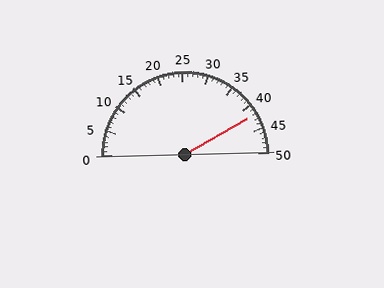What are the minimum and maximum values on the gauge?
The gauge ranges from 0 to 50.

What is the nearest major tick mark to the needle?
The nearest major tick mark is 40.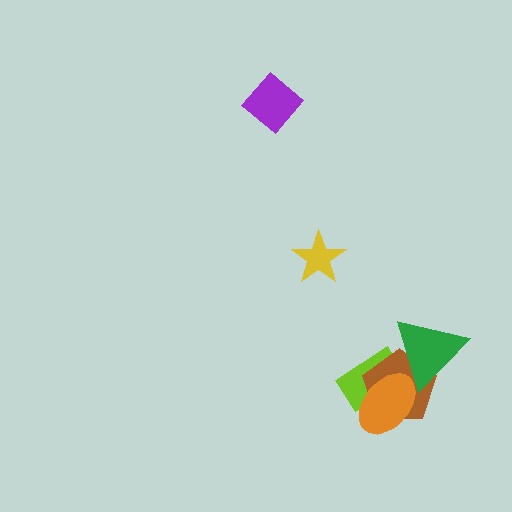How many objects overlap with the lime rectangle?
3 objects overlap with the lime rectangle.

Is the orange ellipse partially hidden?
Yes, it is partially covered by another shape.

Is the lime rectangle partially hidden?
Yes, it is partially covered by another shape.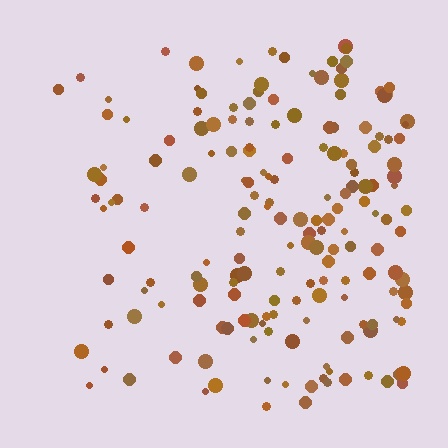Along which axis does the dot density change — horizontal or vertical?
Horizontal.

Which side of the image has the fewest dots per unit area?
The left.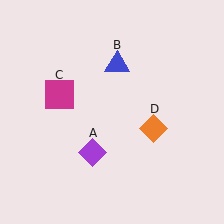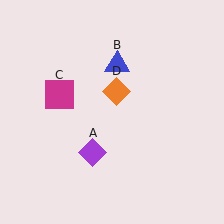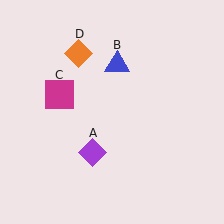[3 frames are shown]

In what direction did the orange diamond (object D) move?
The orange diamond (object D) moved up and to the left.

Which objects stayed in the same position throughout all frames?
Purple diamond (object A) and blue triangle (object B) and magenta square (object C) remained stationary.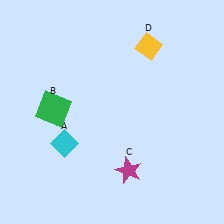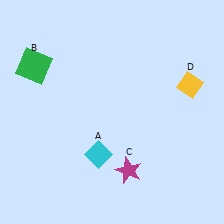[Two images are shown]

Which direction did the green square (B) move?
The green square (B) moved up.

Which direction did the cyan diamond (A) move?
The cyan diamond (A) moved right.